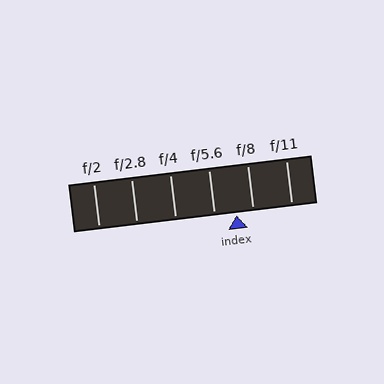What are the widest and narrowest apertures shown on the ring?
The widest aperture shown is f/2 and the narrowest is f/11.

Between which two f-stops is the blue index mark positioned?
The index mark is between f/5.6 and f/8.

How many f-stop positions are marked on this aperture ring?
There are 6 f-stop positions marked.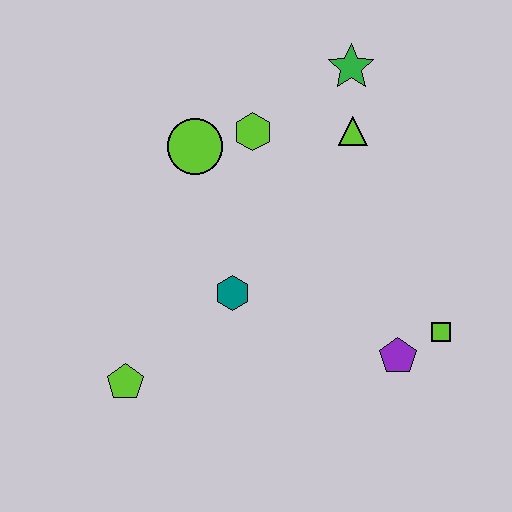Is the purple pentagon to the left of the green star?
No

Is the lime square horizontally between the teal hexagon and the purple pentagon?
No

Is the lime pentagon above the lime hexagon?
No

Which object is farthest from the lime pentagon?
The green star is farthest from the lime pentagon.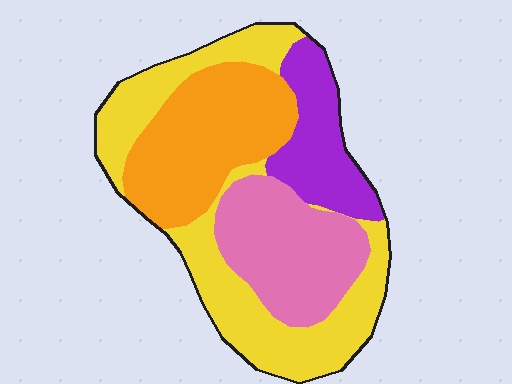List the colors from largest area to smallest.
From largest to smallest: yellow, orange, pink, purple.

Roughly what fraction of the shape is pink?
Pink takes up about one quarter (1/4) of the shape.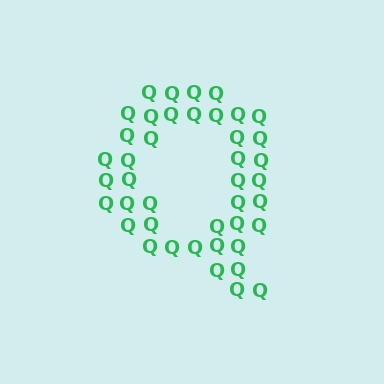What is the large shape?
The large shape is the letter Q.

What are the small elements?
The small elements are letter Q's.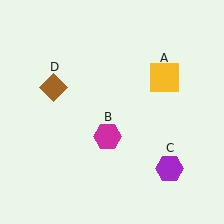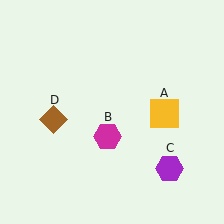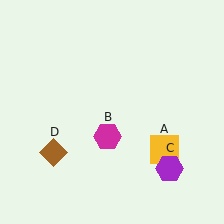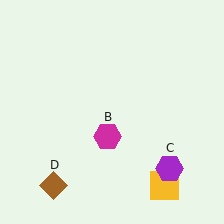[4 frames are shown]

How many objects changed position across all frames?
2 objects changed position: yellow square (object A), brown diamond (object D).